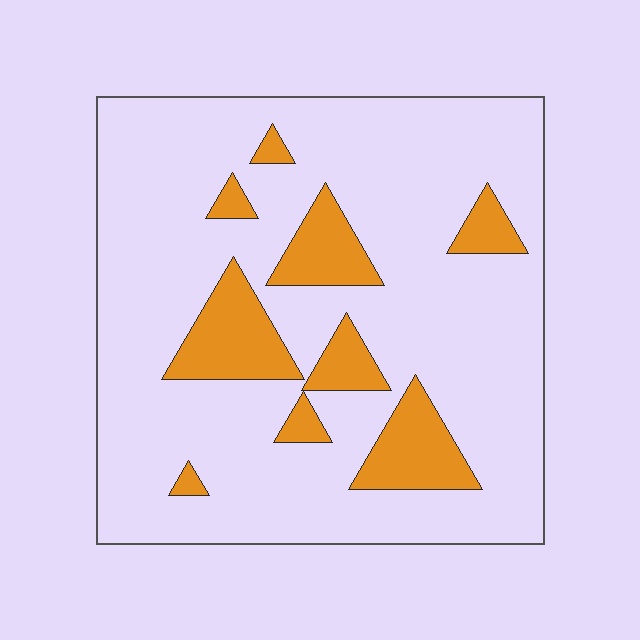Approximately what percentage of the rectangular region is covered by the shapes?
Approximately 15%.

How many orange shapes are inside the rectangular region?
9.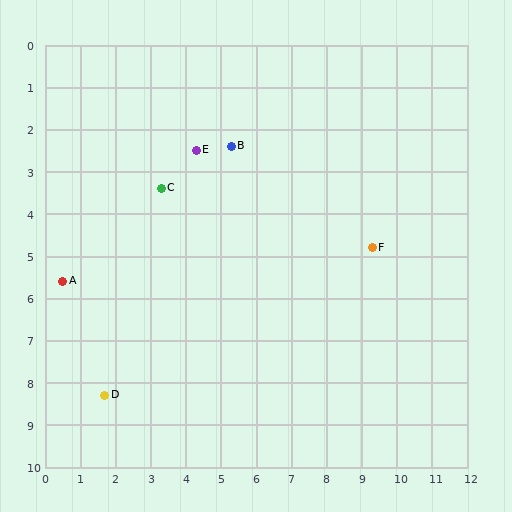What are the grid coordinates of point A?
Point A is at approximately (0.5, 5.6).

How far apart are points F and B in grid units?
Points F and B are about 4.7 grid units apart.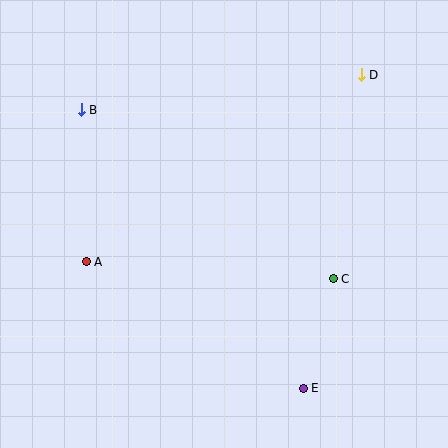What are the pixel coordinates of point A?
Point A is at (86, 262).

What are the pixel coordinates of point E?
Point E is at (303, 388).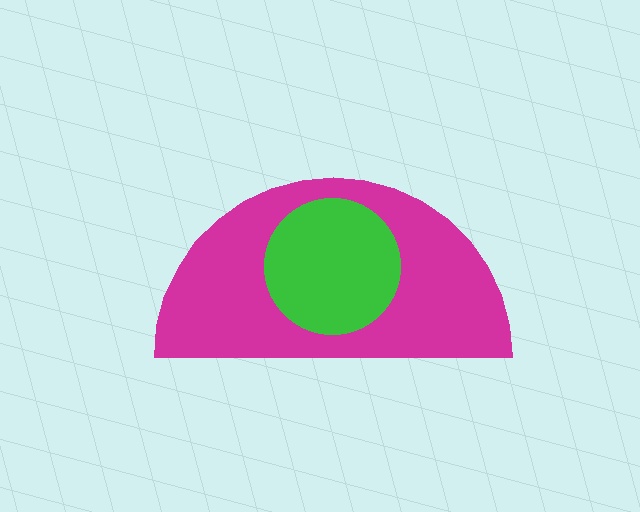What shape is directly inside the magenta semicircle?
The green circle.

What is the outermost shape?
The magenta semicircle.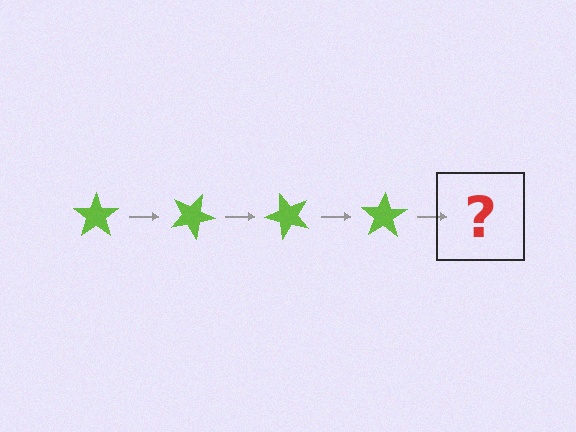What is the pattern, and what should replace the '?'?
The pattern is that the star rotates 25 degrees each step. The '?' should be a lime star rotated 100 degrees.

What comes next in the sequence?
The next element should be a lime star rotated 100 degrees.